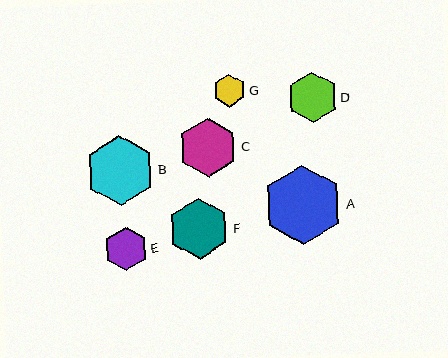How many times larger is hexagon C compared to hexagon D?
Hexagon C is approximately 1.2 times the size of hexagon D.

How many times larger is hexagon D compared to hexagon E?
Hexagon D is approximately 1.2 times the size of hexagon E.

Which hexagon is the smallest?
Hexagon G is the smallest with a size of approximately 32 pixels.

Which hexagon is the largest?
Hexagon A is the largest with a size of approximately 80 pixels.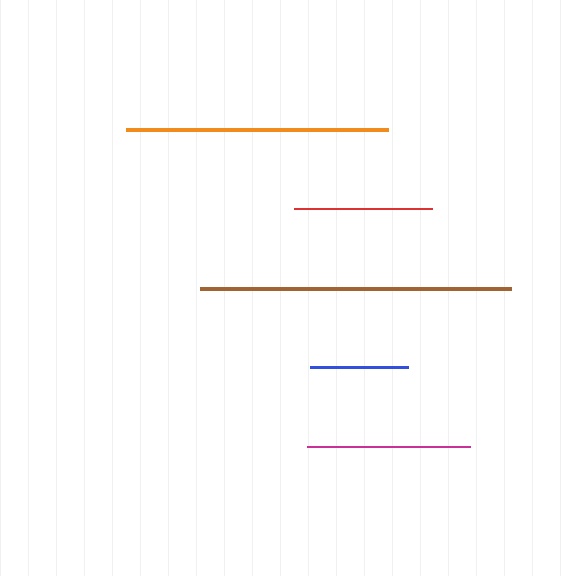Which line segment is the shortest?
The blue line is the shortest at approximately 97 pixels.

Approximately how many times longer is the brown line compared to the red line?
The brown line is approximately 2.3 times the length of the red line.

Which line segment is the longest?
The brown line is the longest at approximately 311 pixels.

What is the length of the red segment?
The red segment is approximately 138 pixels long.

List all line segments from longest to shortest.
From longest to shortest: brown, orange, magenta, red, blue.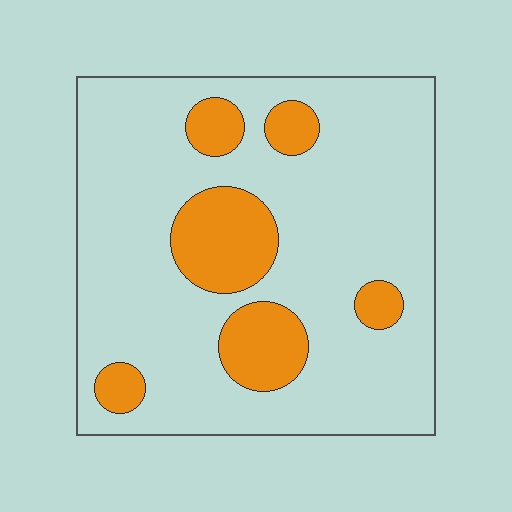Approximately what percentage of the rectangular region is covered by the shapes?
Approximately 20%.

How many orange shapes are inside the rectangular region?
6.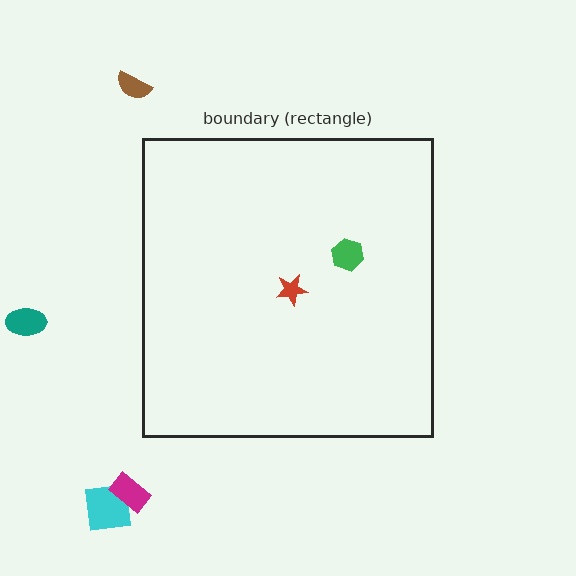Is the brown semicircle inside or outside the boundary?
Outside.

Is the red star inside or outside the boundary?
Inside.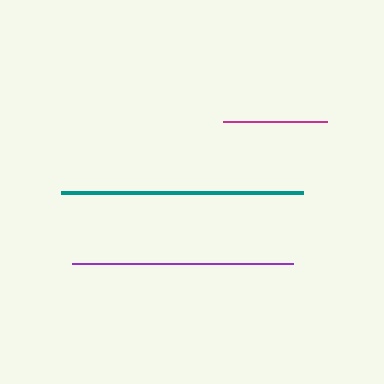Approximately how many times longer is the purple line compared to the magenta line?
The purple line is approximately 2.1 times the length of the magenta line.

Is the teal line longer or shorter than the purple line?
The teal line is longer than the purple line.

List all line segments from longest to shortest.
From longest to shortest: teal, purple, magenta.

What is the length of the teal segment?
The teal segment is approximately 242 pixels long.